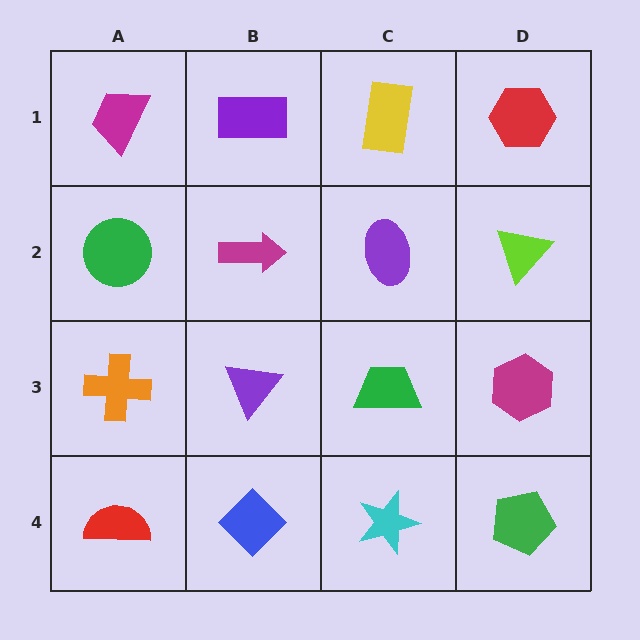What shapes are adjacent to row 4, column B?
A purple triangle (row 3, column B), a red semicircle (row 4, column A), a cyan star (row 4, column C).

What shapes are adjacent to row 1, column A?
A green circle (row 2, column A), a purple rectangle (row 1, column B).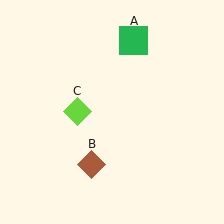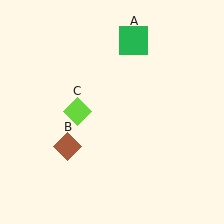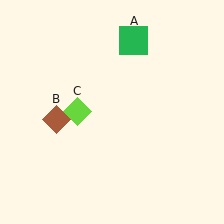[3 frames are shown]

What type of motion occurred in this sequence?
The brown diamond (object B) rotated clockwise around the center of the scene.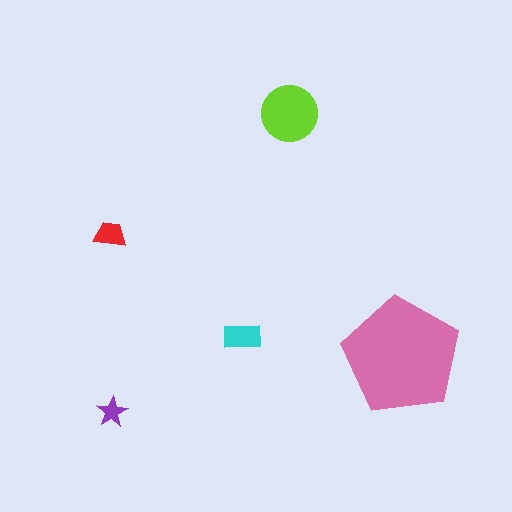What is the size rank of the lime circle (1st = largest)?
2nd.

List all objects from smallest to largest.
The purple star, the red trapezoid, the cyan rectangle, the lime circle, the pink pentagon.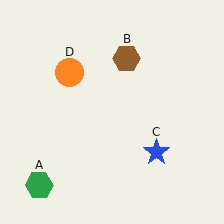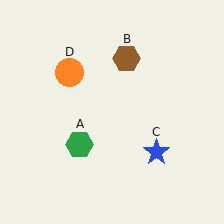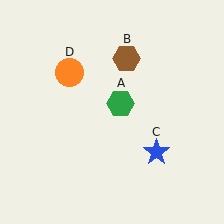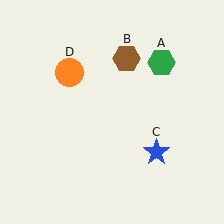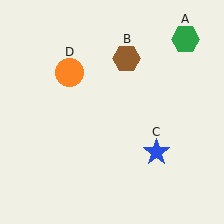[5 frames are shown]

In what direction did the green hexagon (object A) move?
The green hexagon (object A) moved up and to the right.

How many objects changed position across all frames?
1 object changed position: green hexagon (object A).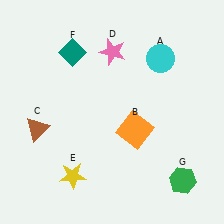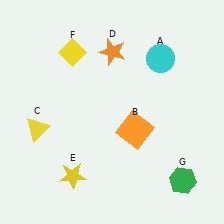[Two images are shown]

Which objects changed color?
C changed from brown to yellow. D changed from pink to orange. F changed from teal to yellow.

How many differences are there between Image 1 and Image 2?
There are 3 differences between the two images.